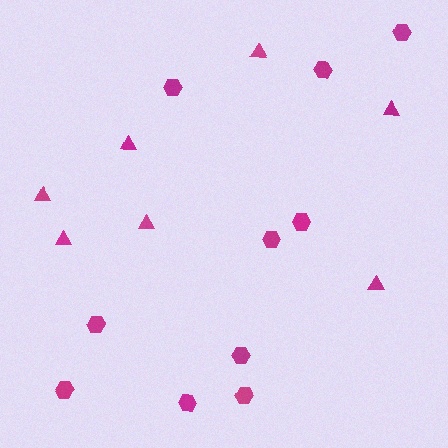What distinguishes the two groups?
There are 2 groups: one group of triangles (7) and one group of hexagons (10).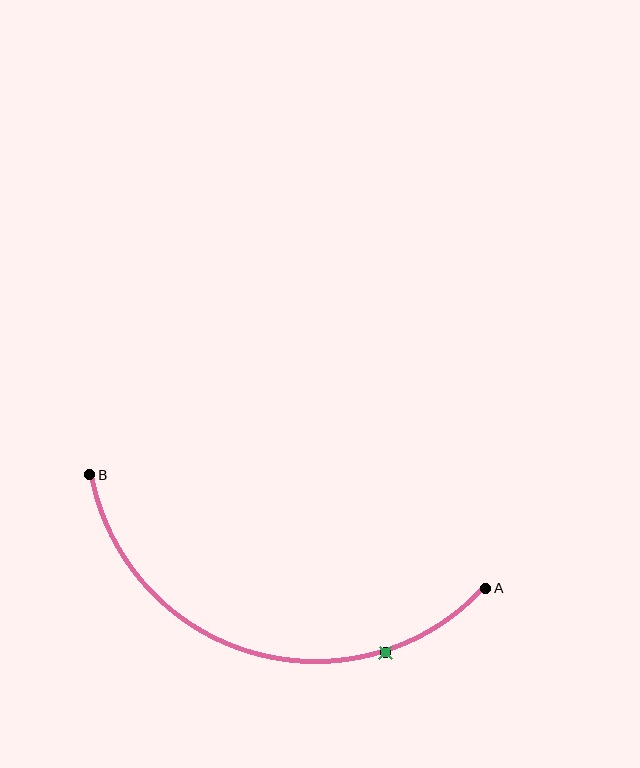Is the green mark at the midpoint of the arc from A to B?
No. The green mark lies on the arc but is closer to endpoint A. The arc midpoint would be at the point on the curve equidistant along the arc from both A and B.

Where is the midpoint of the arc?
The arc midpoint is the point on the curve farthest from the straight line joining A and B. It sits below that line.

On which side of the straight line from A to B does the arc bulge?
The arc bulges below the straight line connecting A and B.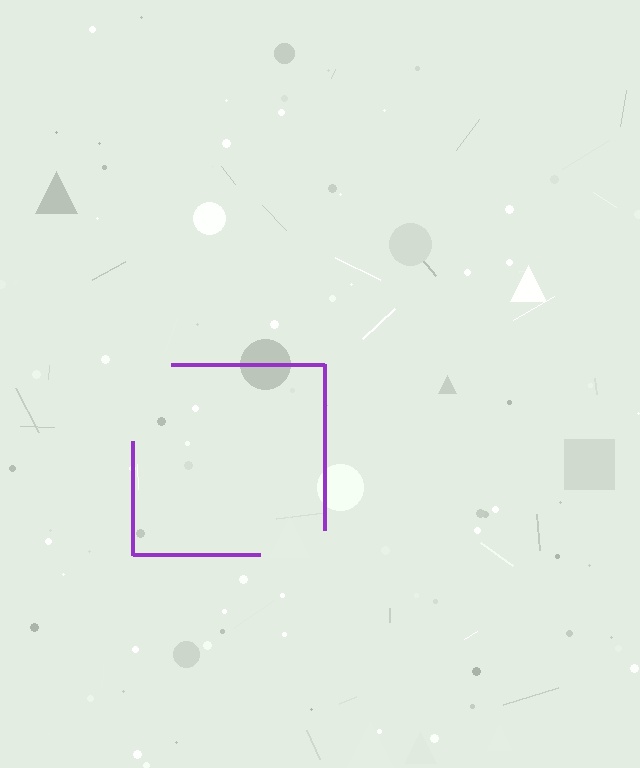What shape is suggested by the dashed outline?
The dashed outline suggests a square.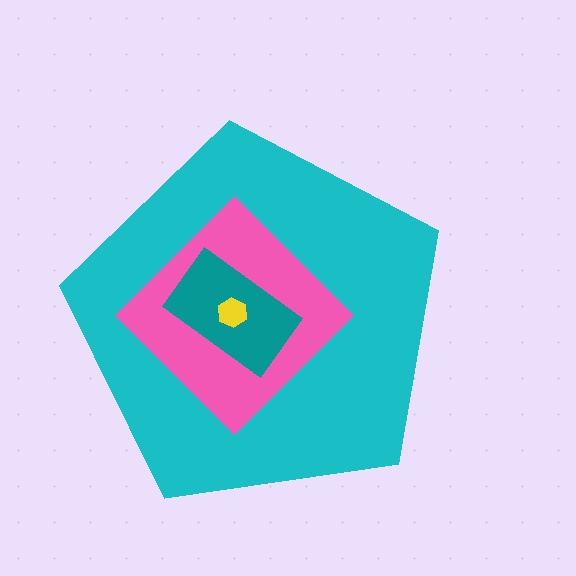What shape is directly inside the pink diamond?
The teal rectangle.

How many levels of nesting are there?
4.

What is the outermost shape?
The cyan pentagon.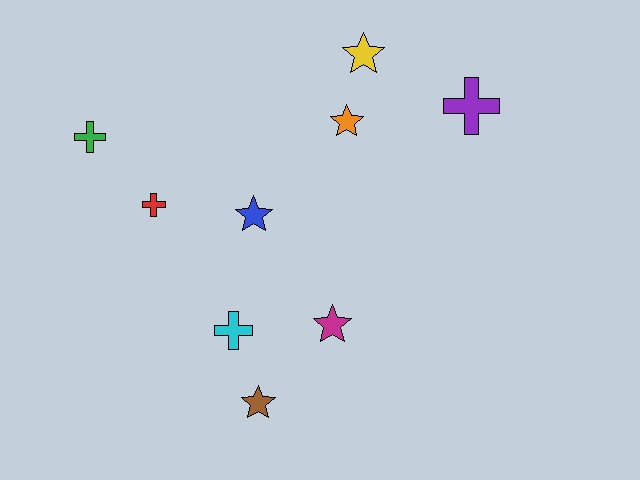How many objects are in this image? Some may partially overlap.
There are 9 objects.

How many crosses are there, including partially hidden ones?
There are 4 crosses.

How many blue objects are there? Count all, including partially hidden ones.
There is 1 blue object.